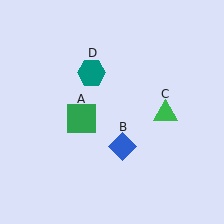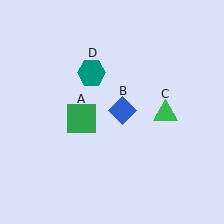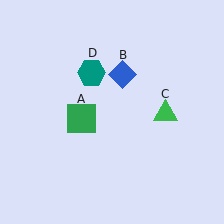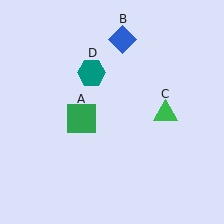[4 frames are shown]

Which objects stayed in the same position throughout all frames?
Green square (object A) and green triangle (object C) and teal hexagon (object D) remained stationary.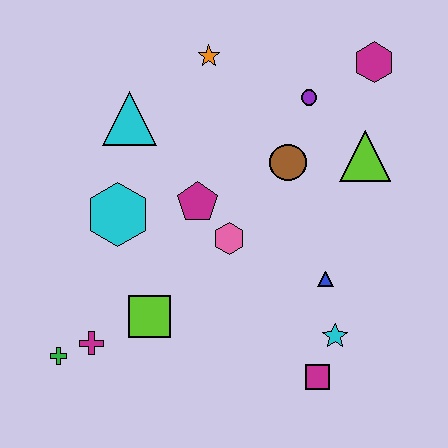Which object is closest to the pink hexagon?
The magenta pentagon is closest to the pink hexagon.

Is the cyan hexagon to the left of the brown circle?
Yes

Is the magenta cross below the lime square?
Yes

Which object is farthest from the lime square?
The magenta hexagon is farthest from the lime square.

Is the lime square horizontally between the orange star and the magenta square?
No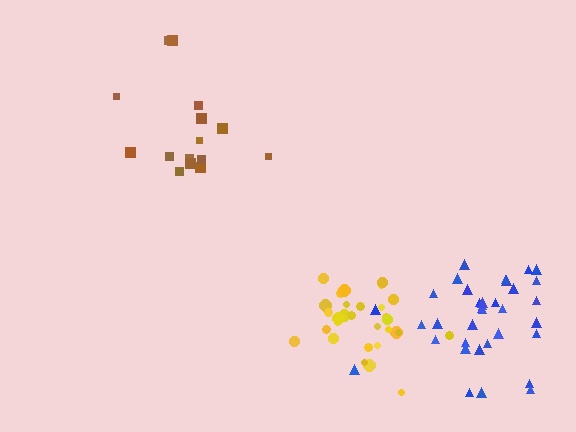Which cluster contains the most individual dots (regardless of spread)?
Blue (35).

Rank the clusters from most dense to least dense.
yellow, blue, brown.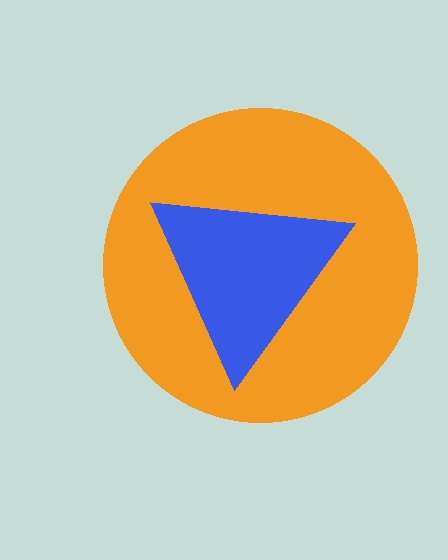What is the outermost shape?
The orange circle.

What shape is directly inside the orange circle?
The blue triangle.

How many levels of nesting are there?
2.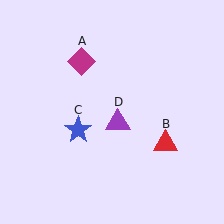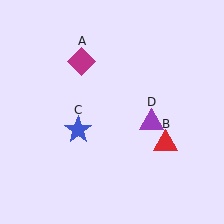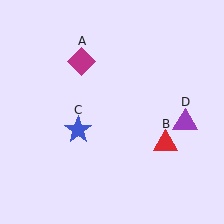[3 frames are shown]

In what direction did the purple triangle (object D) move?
The purple triangle (object D) moved right.